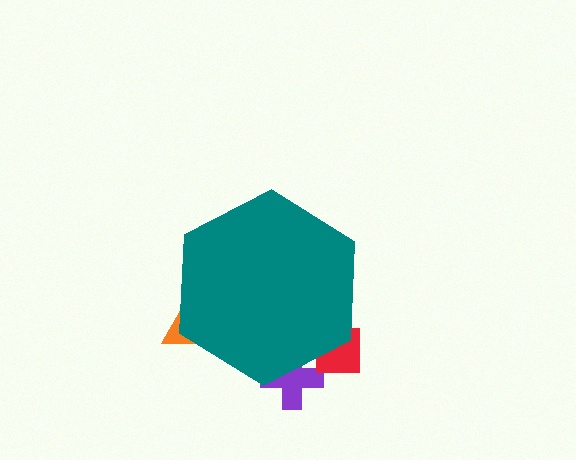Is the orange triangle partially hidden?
Yes, the orange triangle is partially hidden behind the teal hexagon.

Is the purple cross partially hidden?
Yes, the purple cross is partially hidden behind the teal hexagon.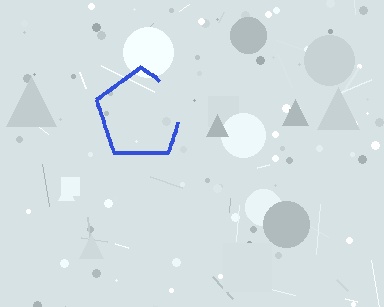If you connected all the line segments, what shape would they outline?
They would outline a pentagon.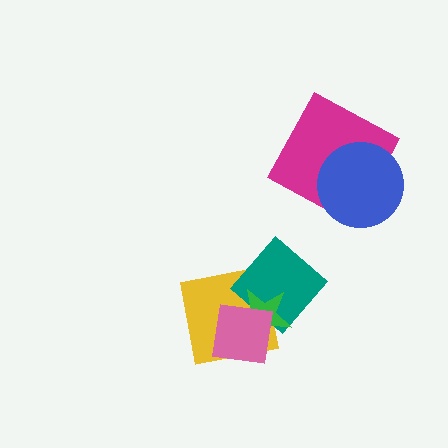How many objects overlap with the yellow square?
3 objects overlap with the yellow square.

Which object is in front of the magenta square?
The blue circle is in front of the magenta square.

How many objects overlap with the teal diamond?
3 objects overlap with the teal diamond.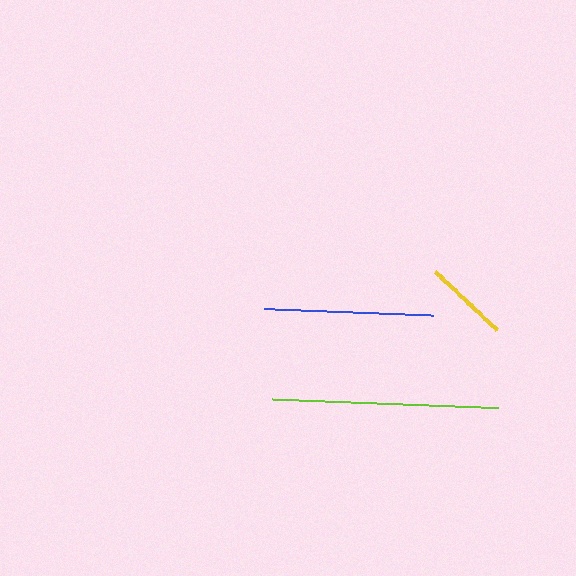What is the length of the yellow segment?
The yellow segment is approximately 85 pixels long.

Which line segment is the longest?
The lime line is the longest at approximately 225 pixels.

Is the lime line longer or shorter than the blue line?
The lime line is longer than the blue line.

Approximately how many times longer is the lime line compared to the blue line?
The lime line is approximately 1.3 times the length of the blue line.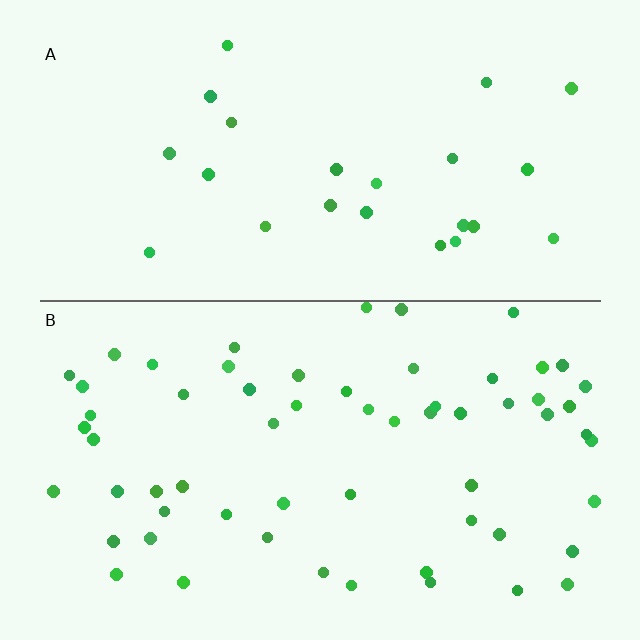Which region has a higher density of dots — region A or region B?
B (the bottom).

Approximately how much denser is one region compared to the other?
Approximately 2.5× — region B over region A.